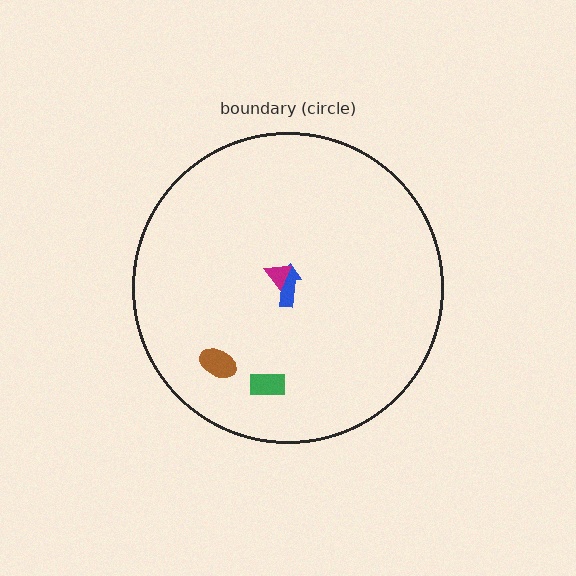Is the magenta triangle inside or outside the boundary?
Inside.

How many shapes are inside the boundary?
4 inside, 0 outside.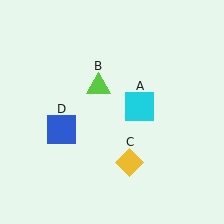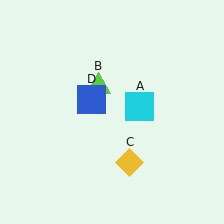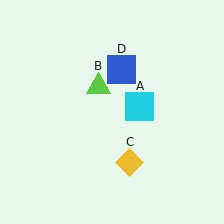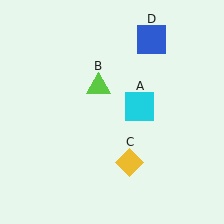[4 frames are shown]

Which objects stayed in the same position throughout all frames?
Cyan square (object A) and lime triangle (object B) and yellow diamond (object C) remained stationary.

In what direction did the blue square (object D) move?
The blue square (object D) moved up and to the right.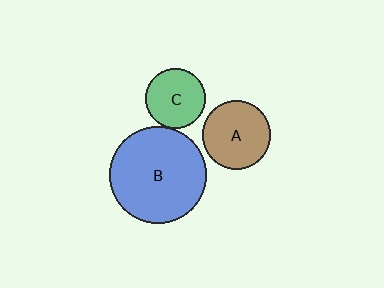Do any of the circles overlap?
No, none of the circles overlap.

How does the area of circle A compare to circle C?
Approximately 1.3 times.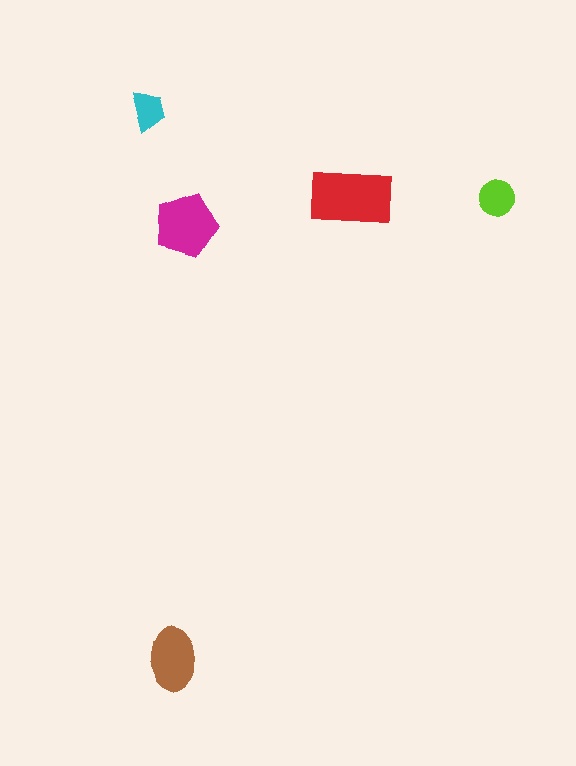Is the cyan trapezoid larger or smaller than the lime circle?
Smaller.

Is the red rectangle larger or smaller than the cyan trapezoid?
Larger.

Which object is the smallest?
The cyan trapezoid.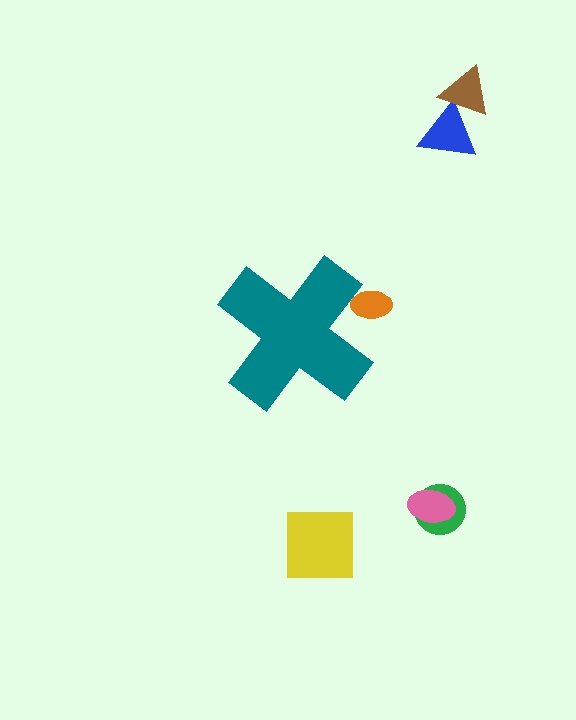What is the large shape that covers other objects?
A teal cross.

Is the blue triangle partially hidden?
No, the blue triangle is fully visible.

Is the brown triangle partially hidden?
No, the brown triangle is fully visible.